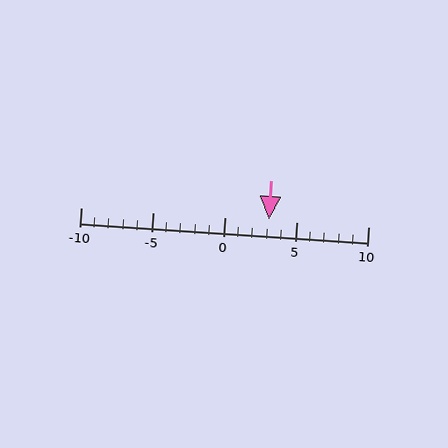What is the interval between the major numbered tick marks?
The major tick marks are spaced 5 units apart.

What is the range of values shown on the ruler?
The ruler shows values from -10 to 10.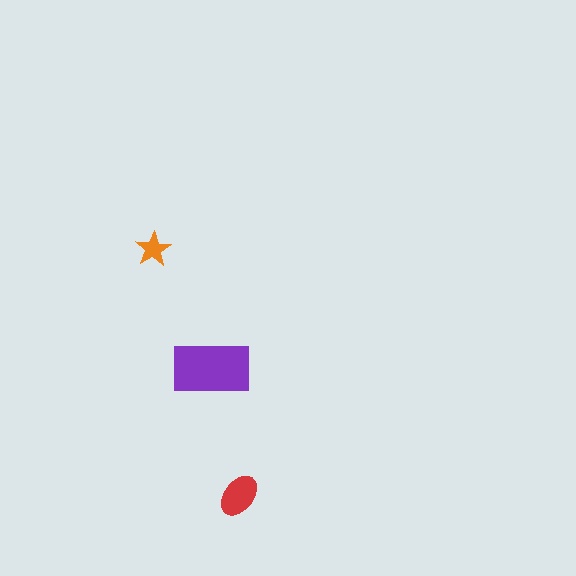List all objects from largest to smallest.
The purple rectangle, the red ellipse, the orange star.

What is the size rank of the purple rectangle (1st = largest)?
1st.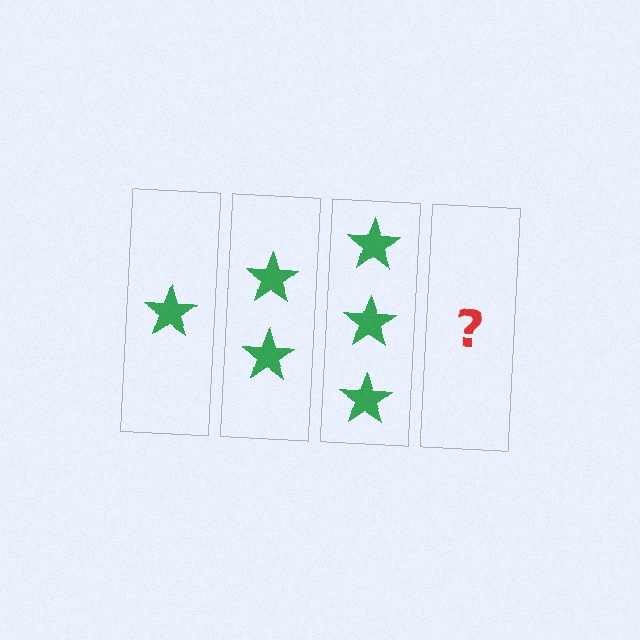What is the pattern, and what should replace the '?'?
The pattern is that each step adds one more star. The '?' should be 4 stars.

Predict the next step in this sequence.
The next step is 4 stars.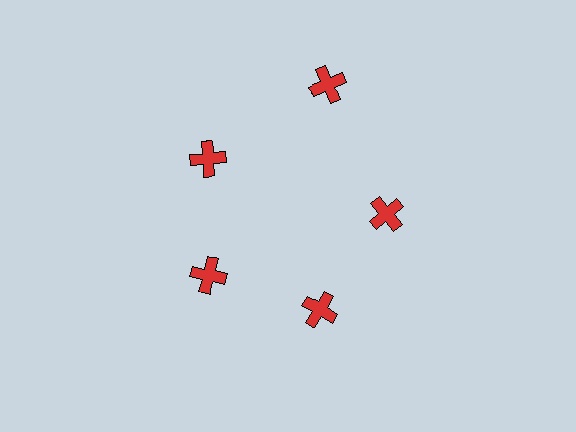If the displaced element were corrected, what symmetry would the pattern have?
It would have 5-fold rotational symmetry — the pattern would map onto itself every 72 degrees.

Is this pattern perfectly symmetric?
No. The 5 red crosses are arranged in a ring, but one element near the 1 o'clock position is pushed outward from the center, breaking the 5-fold rotational symmetry.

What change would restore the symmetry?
The symmetry would be restored by moving it inward, back onto the ring so that all 5 crosses sit at equal angles and equal distance from the center.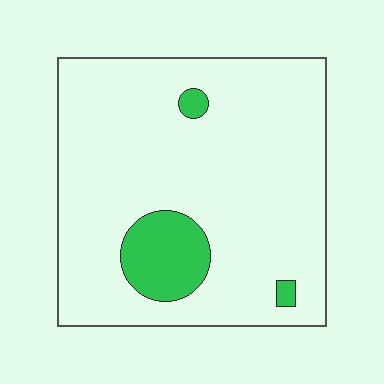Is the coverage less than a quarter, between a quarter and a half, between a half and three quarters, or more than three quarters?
Less than a quarter.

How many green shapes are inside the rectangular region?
3.